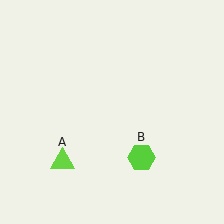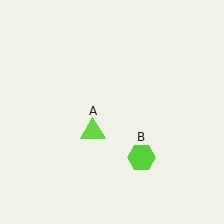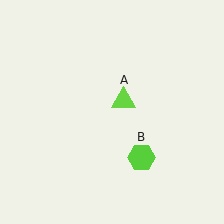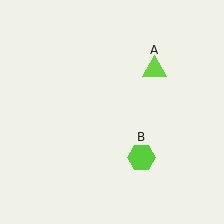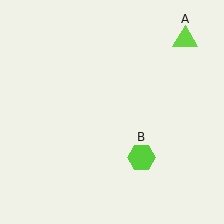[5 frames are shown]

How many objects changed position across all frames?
1 object changed position: lime triangle (object A).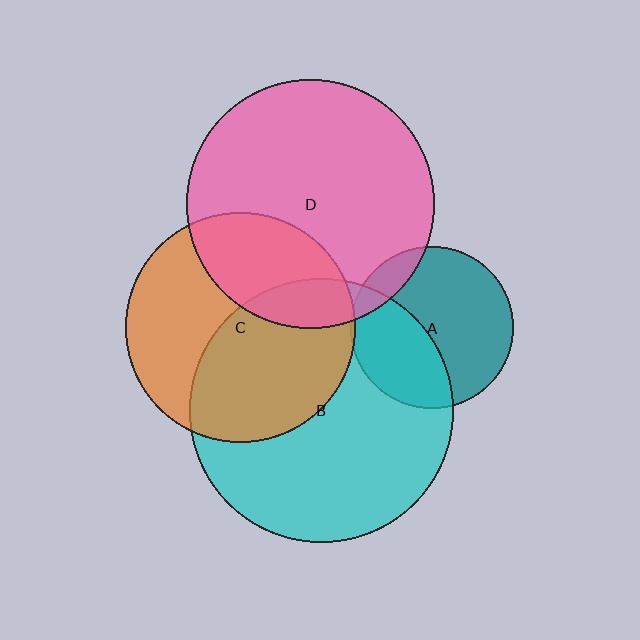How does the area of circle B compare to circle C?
Approximately 1.3 times.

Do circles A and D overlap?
Yes.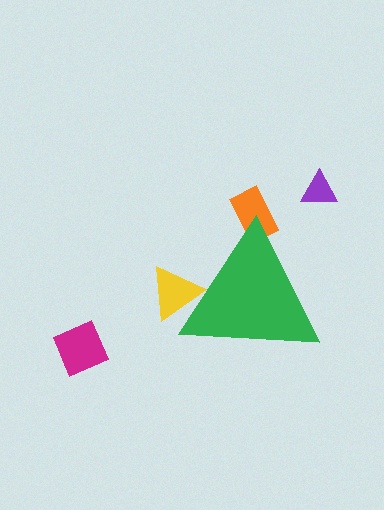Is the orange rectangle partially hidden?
Yes, the orange rectangle is partially hidden behind the green triangle.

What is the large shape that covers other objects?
A green triangle.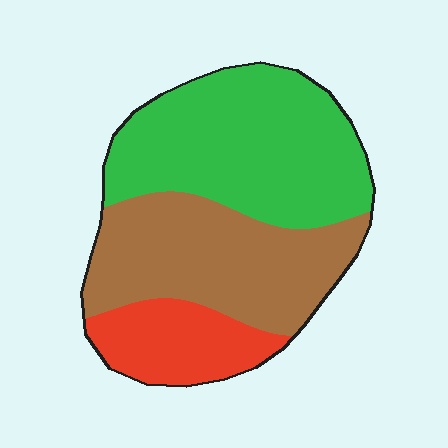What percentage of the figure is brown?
Brown takes up about three eighths (3/8) of the figure.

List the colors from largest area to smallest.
From largest to smallest: green, brown, red.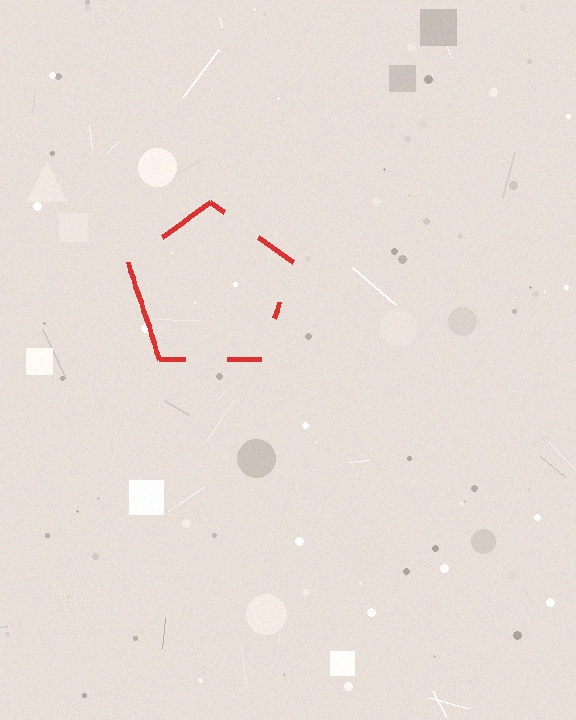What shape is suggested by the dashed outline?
The dashed outline suggests a pentagon.